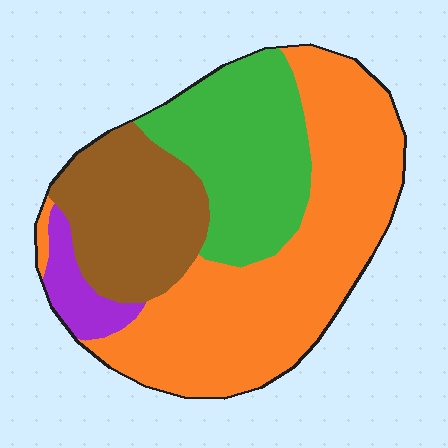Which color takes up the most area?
Orange, at roughly 50%.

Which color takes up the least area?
Purple, at roughly 5%.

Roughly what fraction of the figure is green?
Green covers 25% of the figure.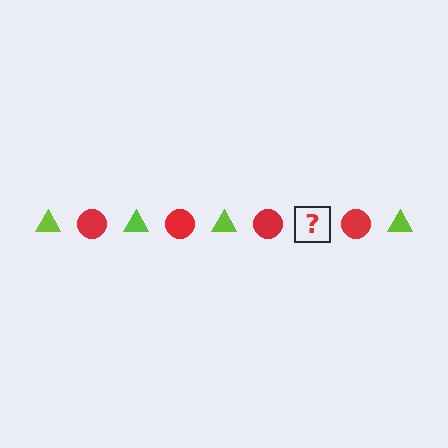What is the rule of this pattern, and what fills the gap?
The rule is that the pattern alternates between lime triangle and red circle. The gap should be filled with a lime triangle.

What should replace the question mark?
The question mark should be replaced with a lime triangle.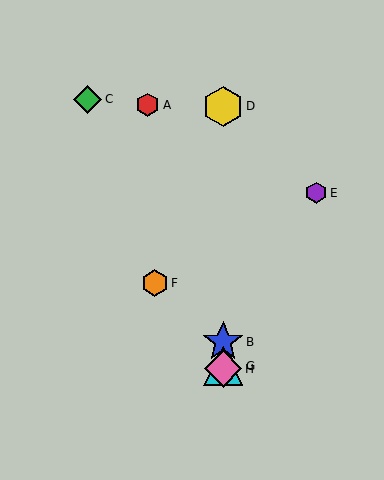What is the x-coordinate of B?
Object B is at x≈223.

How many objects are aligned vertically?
4 objects (B, D, G, H) are aligned vertically.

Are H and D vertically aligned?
Yes, both are at x≈223.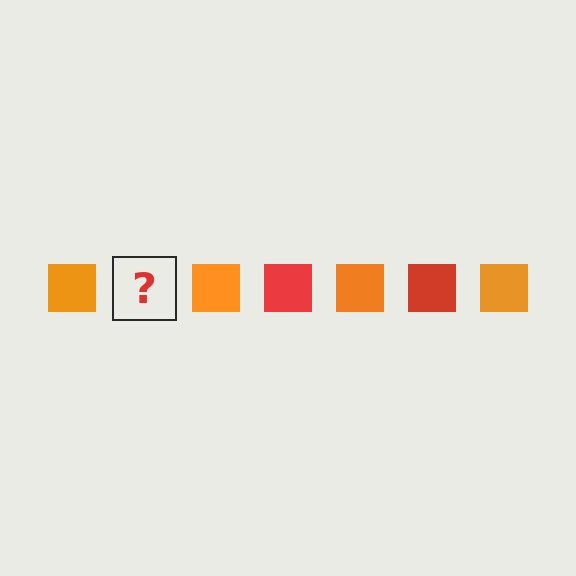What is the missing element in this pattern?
The missing element is a red square.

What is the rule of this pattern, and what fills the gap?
The rule is that the pattern cycles through orange, red squares. The gap should be filled with a red square.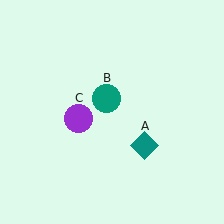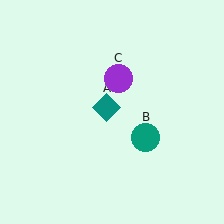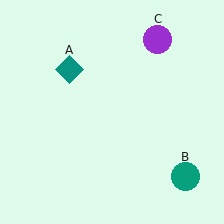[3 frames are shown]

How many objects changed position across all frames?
3 objects changed position: teal diamond (object A), teal circle (object B), purple circle (object C).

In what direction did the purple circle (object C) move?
The purple circle (object C) moved up and to the right.